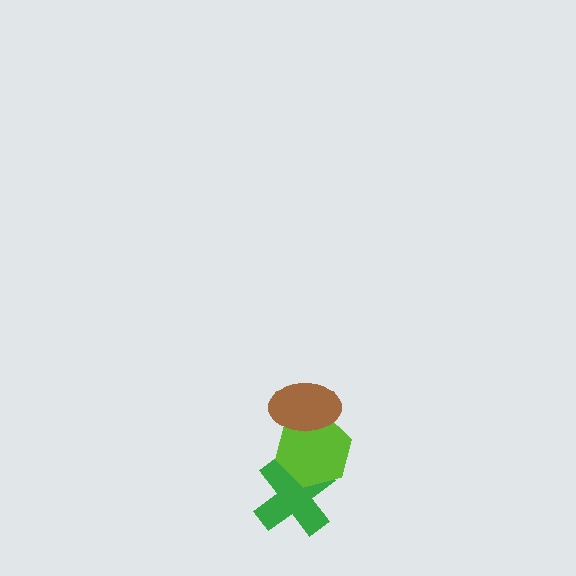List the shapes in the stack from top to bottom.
From top to bottom: the brown ellipse, the lime hexagon, the green cross.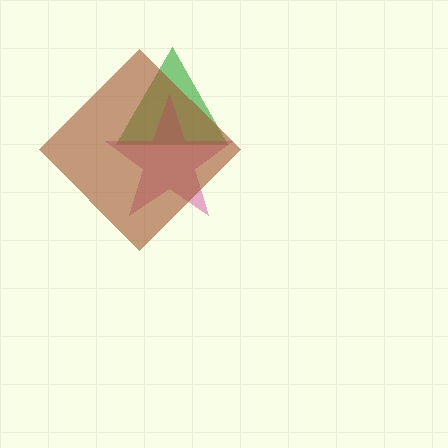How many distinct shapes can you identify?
There are 3 distinct shapes: a green triangle, a magenta star, a brown diamond.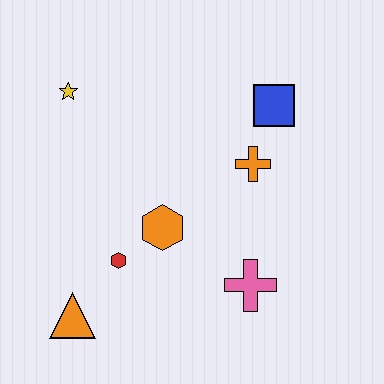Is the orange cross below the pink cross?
No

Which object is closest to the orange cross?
The blue square is closest to the orange cross.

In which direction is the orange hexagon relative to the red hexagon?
The orange hexagon is to the right of the red hexagon.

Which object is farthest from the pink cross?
The yellow star is farthest from the pink cross.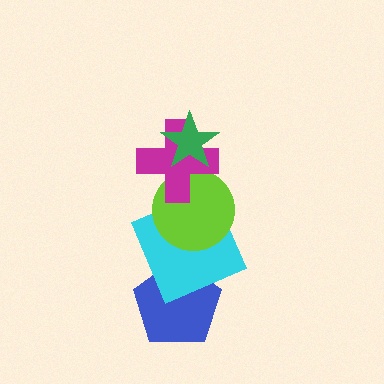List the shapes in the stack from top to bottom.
From top to bottom: the green star, the magenta cross, the lime circle, the cyan square, the blue pentagon.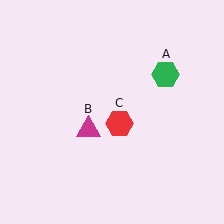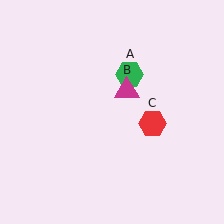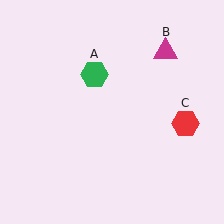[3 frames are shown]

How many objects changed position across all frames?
3 objects changed position: green hexagon (object A), magenta triangle (object B), red hexagon (object C).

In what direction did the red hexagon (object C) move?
The red hexagon (object C) moved right.